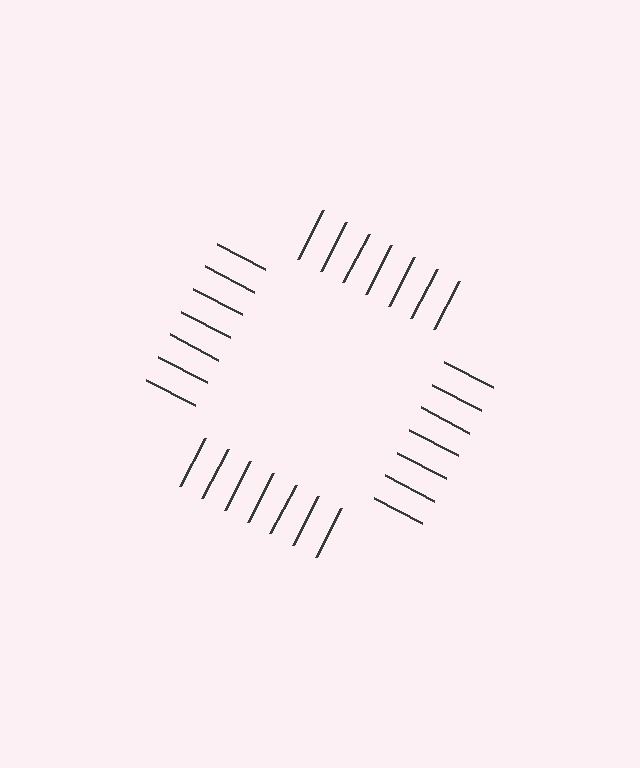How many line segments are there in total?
28 — 7 along each of the 4 edges.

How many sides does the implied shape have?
4 sides — the line-ends trace a square.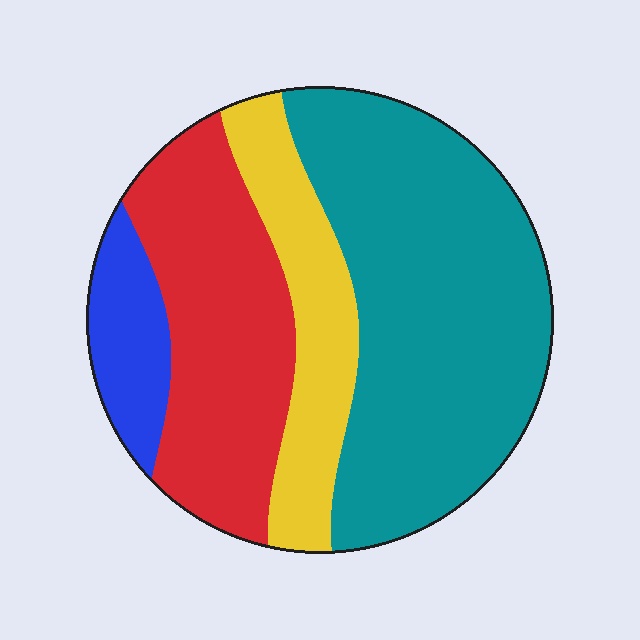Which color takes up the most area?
Teal, at roughly 45%.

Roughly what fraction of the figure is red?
Red takes up between a sixth and a third of the figure.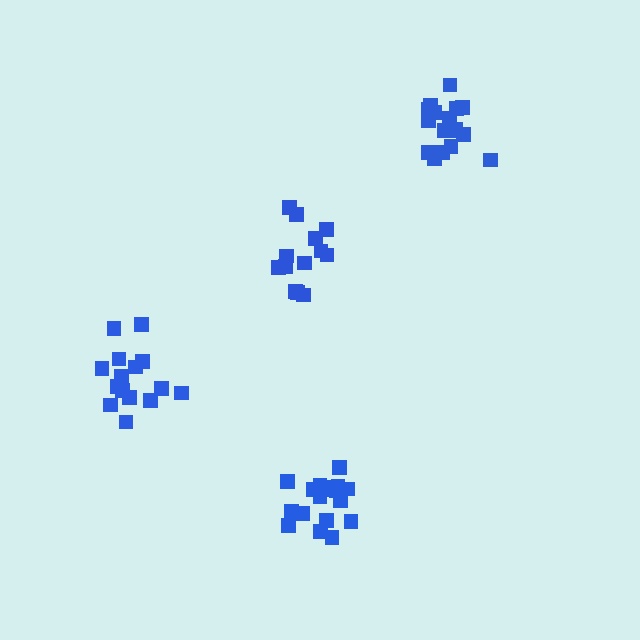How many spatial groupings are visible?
There are 4 spatial groupings.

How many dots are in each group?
Group 1: 16 dots, Group 2: 13 dots, Group 3: 18 dots, Group 4: 18 dots (65 total).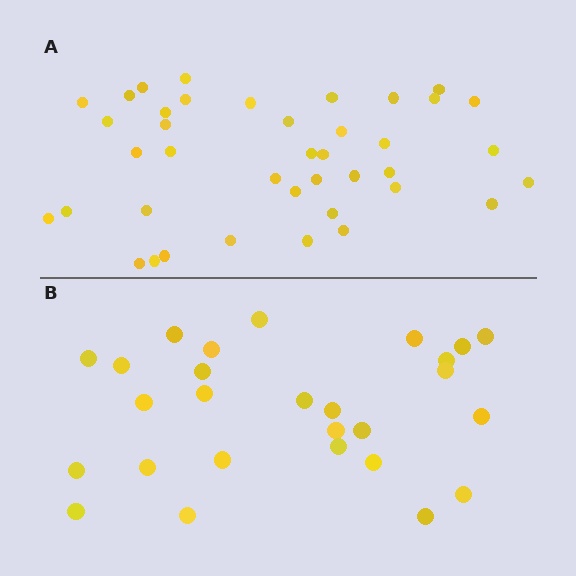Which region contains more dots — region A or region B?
Region A (the top region) has more dots.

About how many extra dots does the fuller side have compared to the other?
Region A has approximately 15 more dots than region B.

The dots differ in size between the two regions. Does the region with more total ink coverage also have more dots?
No. Region B has more total ink coverage because its dots are larger, but region A actually contains more individual dots. Total area can be misleading — the number of items is what matters here.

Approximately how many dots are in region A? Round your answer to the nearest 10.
About 40 dots.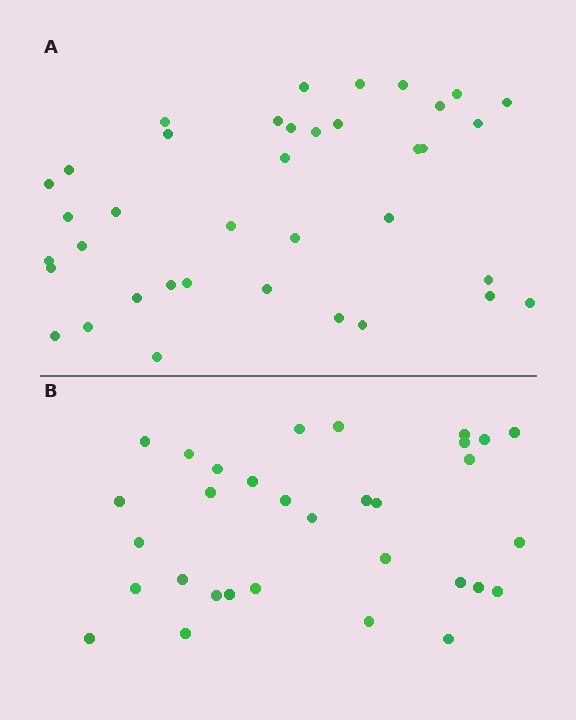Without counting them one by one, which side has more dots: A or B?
Region A (the top region) has more dots.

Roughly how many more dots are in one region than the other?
Region A has about 6 more dots than region B.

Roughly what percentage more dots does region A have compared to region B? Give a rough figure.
About 20% more.